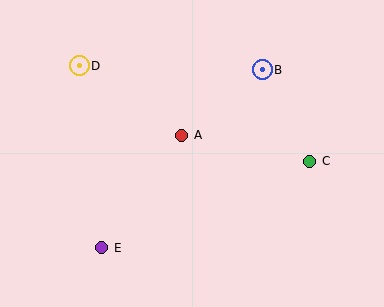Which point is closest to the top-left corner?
Point D is closest to the top-left corner.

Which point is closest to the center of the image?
Point A at (182, 135) is closest to the center.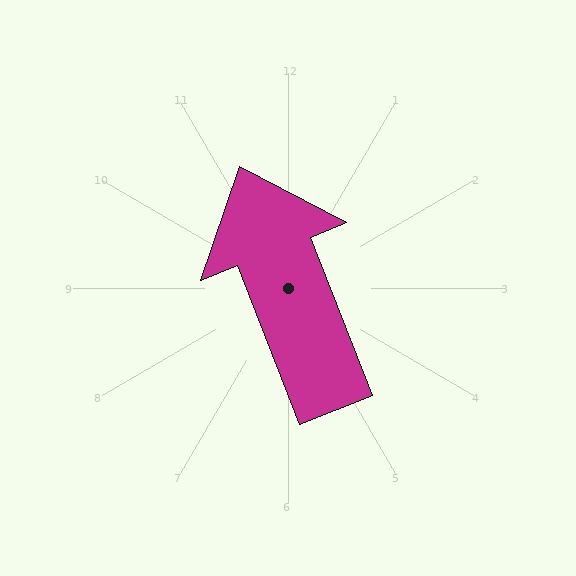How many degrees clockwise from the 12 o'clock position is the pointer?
Approximately 338 degrees.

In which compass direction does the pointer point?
North.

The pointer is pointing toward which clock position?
Roughly 11 o'clock.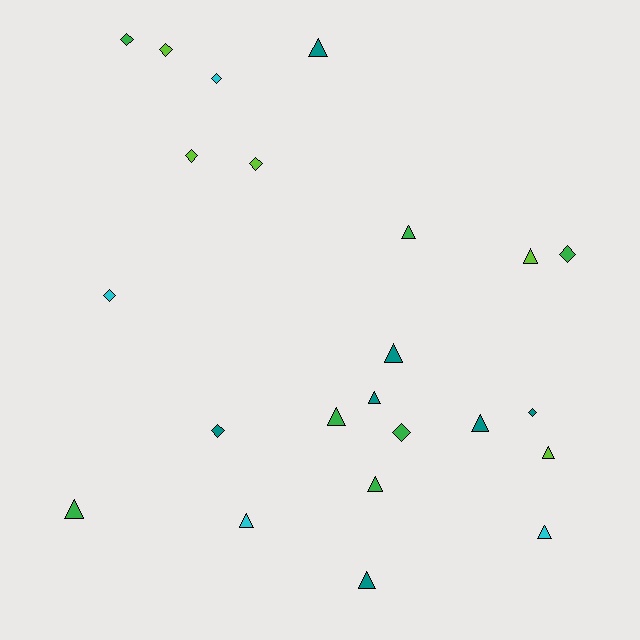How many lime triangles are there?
There are 2 lime triangles.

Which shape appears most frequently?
Triangle, with 13 objects.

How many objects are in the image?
There are 23 objects.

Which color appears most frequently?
Green, with 7 objects.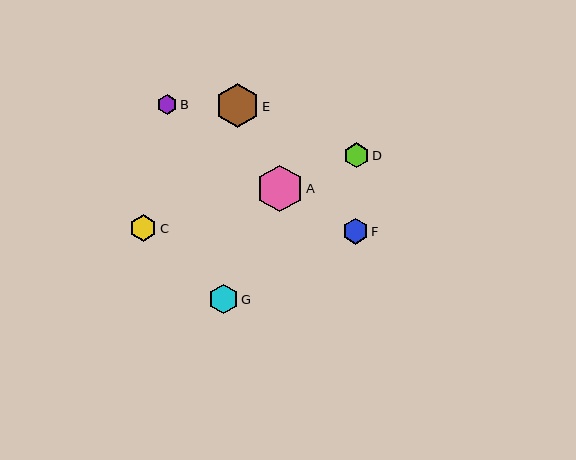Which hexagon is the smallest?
Hexagon B is the smallest with a size of approximately 20 pixels.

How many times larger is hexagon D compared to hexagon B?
Hexagon D is approximately 1.2 times the size of hexagon B.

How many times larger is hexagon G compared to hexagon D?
Hexagon G is approximately 1.2 times the size of hexagon D.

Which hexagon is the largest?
Hexagon A is the largest with a size of approximately 46 pixels.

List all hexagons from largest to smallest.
From largest to smallest: A, E, G, C, F, D, B.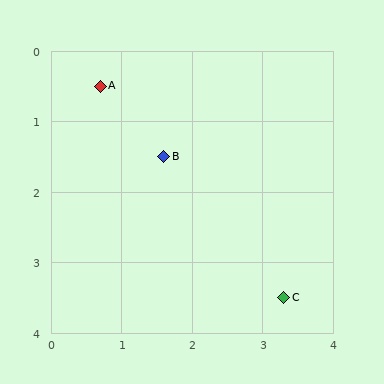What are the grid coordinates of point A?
Point A is at approximately (0.7, 0.5).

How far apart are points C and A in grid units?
Points C and A are about 4.0 grid units apart.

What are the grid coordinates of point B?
Point B is at approximately (1.6, 1.5).